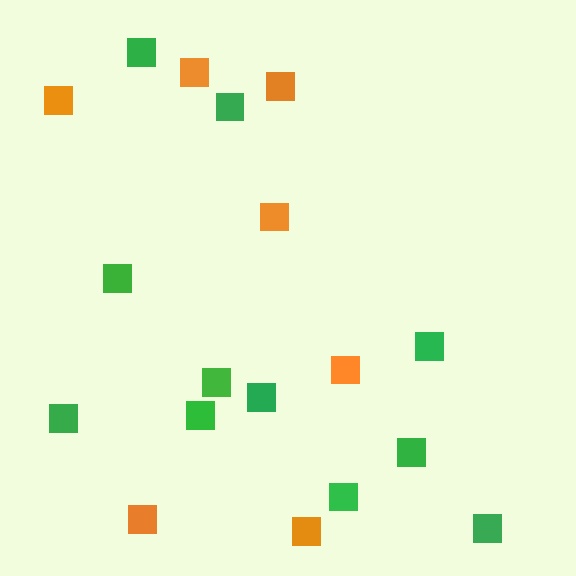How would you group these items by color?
There are 2 groups: one group of green squares (11) and one group of orange squares (7).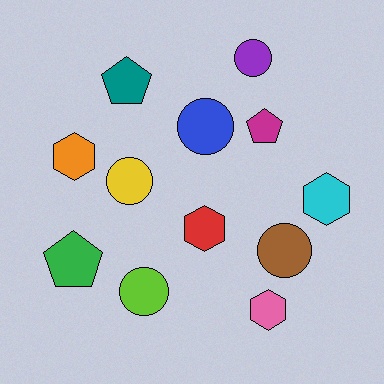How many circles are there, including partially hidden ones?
There are 5 circles.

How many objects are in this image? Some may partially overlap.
There are 12 objects.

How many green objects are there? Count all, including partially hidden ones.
There is 1 green object.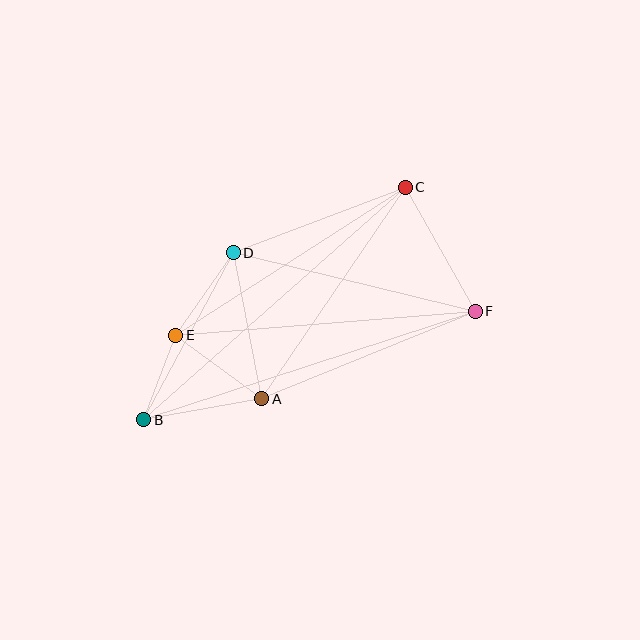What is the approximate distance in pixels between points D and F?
The distance between D and F is approximately 249 pixels.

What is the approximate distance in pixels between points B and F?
The distance between B and F is approximately 349 pixels.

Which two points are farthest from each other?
Points B and C are farthest from each other.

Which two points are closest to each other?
Points B and E are closest to each other.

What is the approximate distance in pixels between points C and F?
The distance between C and F is approximately 143 pixels.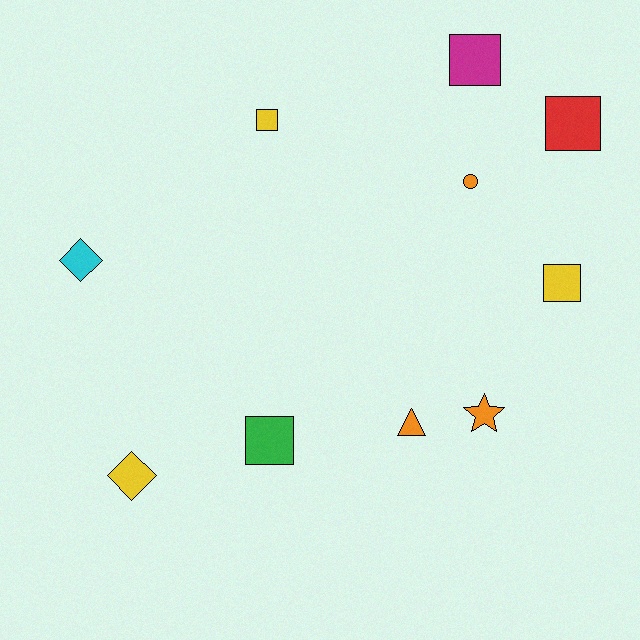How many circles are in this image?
There is 1 circle.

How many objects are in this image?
There are 10 objects.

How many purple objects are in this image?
There are no purple objects.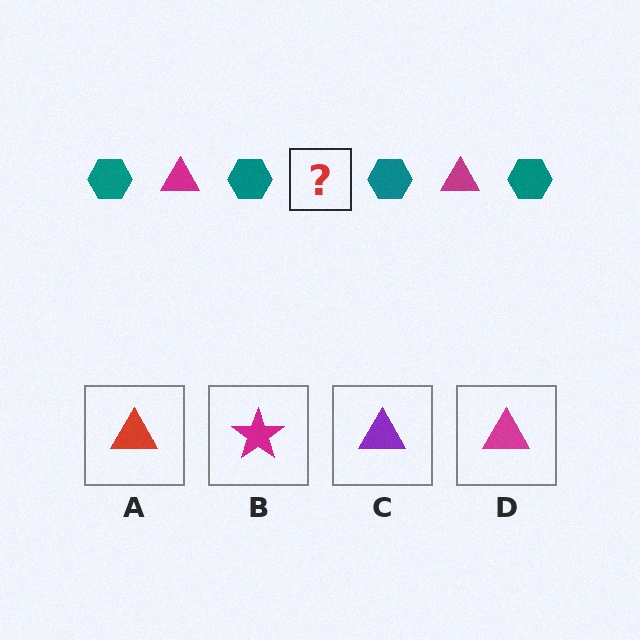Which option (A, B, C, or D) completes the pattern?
D.